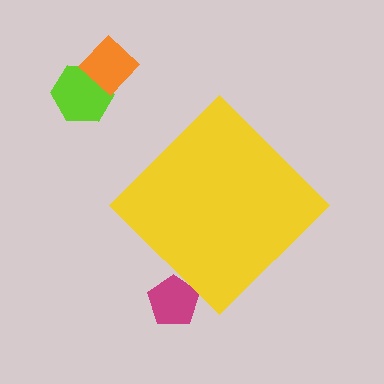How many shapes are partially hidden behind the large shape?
1 shape is partially hidden.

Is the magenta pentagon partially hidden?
Yes, the magenta pentagon is partially hidden behind the yellow diamond.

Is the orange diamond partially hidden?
No, the orange diamond is fully visible.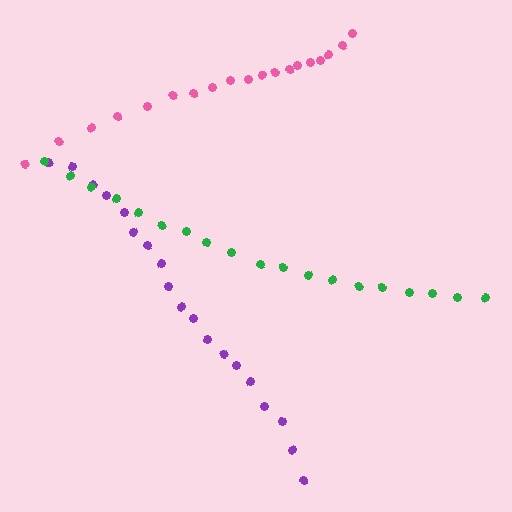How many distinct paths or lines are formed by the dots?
There are 3 distinct paths.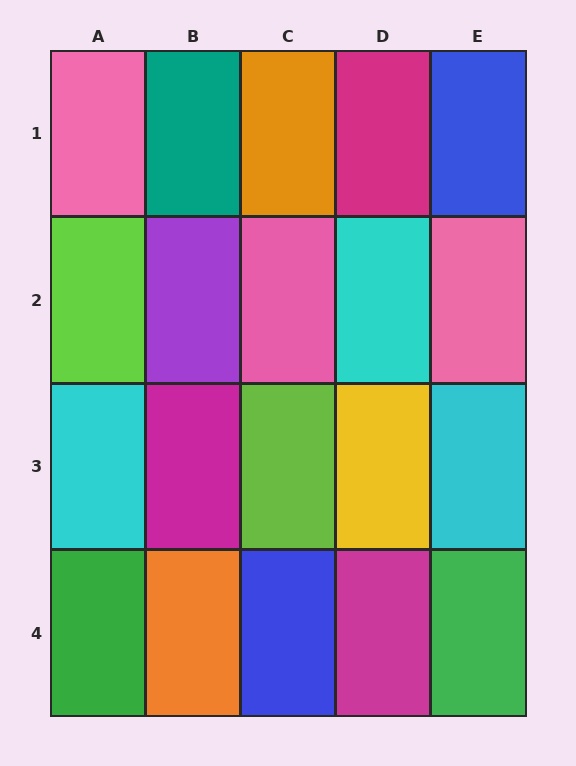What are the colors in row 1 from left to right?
Pink, teal, orange, magenta, blue.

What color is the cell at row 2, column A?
Lime.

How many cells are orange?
2 cells are orange.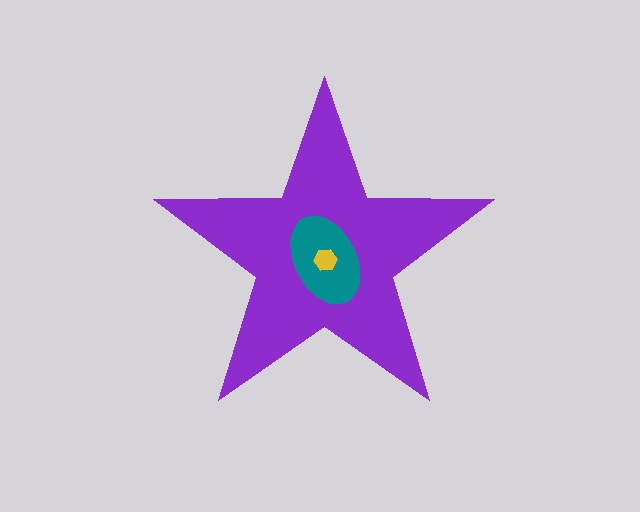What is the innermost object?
The yellow hexagon.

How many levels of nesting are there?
3.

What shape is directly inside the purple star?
The teal ellipse.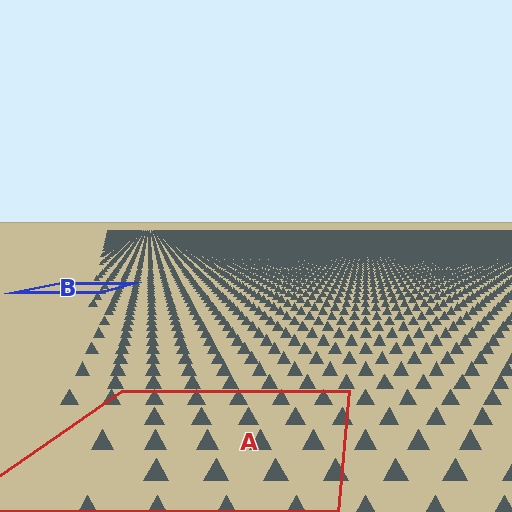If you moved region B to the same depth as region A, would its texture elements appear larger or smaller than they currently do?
They would appear larger. At a closer depth, the same texture elements are projected at a bigger on-screen size.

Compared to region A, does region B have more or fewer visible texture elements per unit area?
Region B has more texture elements per unit area — they are packed more densely because it is farther away.